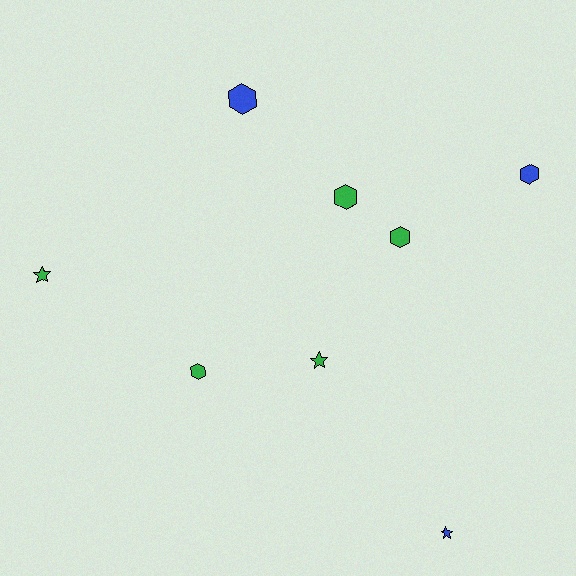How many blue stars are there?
There is 1 blue star.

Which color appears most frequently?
Green, with 5 objects.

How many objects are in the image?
There are 8 objects.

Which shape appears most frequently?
Hexagon, with 5 objects.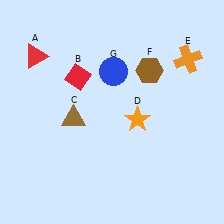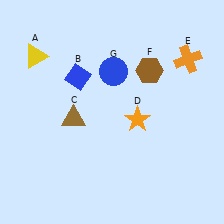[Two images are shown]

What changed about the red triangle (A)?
In Image 1, A is red. In Image 2, it changed to yellow.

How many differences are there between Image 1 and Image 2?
There are 2 differences between the two images.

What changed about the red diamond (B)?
In Image 1, B is red. In Image 2, it changed to blue.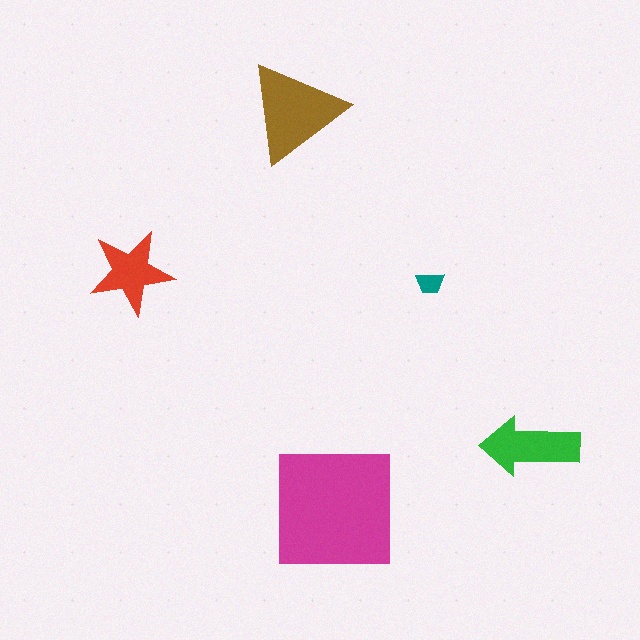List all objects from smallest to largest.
The teal trapezoid, the red star, the green arrow, the brown triangle, the magenta square.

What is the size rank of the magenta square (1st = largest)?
1st.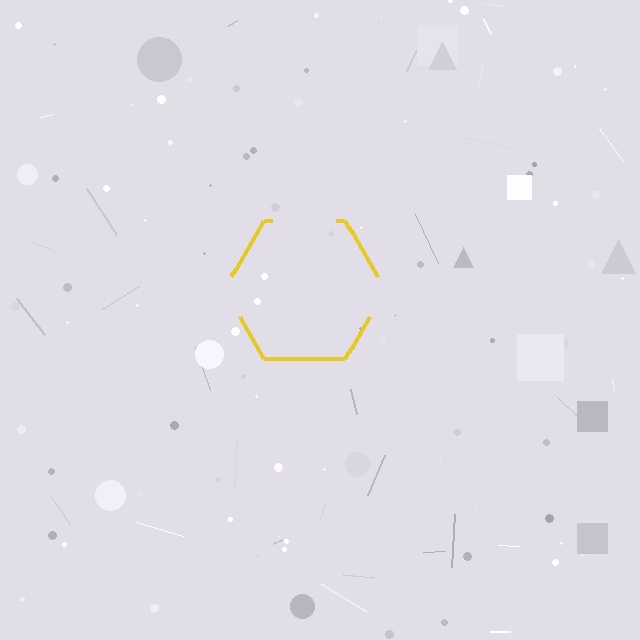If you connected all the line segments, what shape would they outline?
They would outline a hexagon.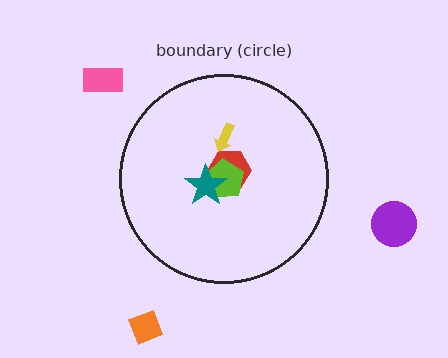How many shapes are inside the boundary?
4 inside, 3 outside.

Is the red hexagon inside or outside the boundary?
Inside.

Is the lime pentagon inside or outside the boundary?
Inside.